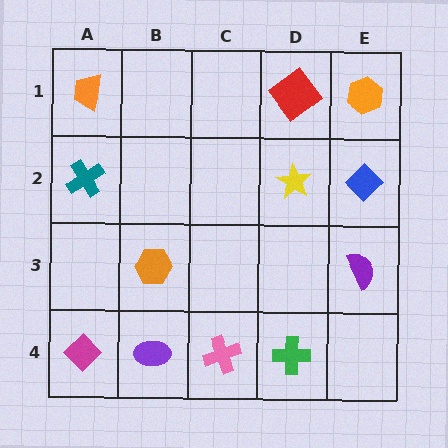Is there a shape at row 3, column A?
No, that cell is empty.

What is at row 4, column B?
A purple ellipse.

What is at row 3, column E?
A purple semicircle.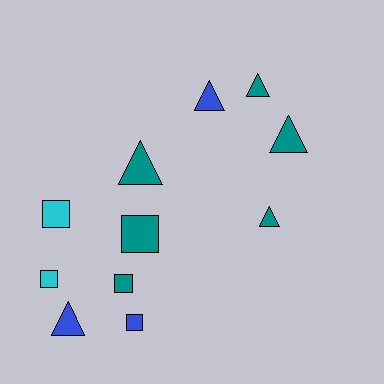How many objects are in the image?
There are 11 objects.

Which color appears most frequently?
Teal, with 6 objects.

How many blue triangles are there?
There are 2 blue triangles.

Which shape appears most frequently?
Triangle, with 6 objects.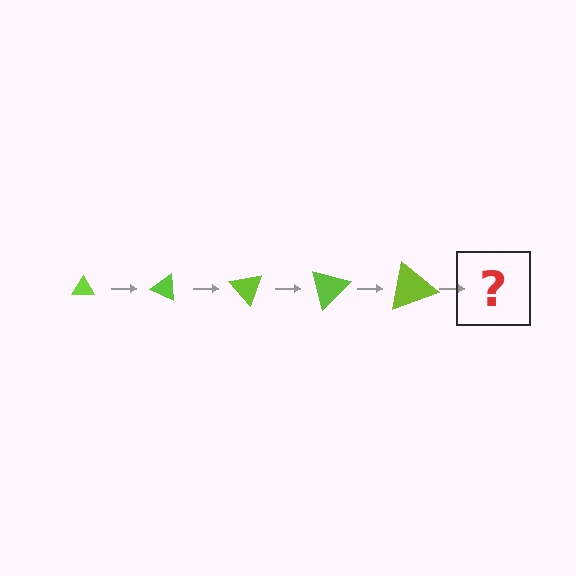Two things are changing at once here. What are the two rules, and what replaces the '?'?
The two rules are that the triangle grows larger each step and it rotates 25 degrees each step. The '?' should be a triangle, larger than the previous one and rotated 125 degrees from the start.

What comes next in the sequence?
The next element should be a triangle, larger than the previous one and rotated 125 degrees from the start.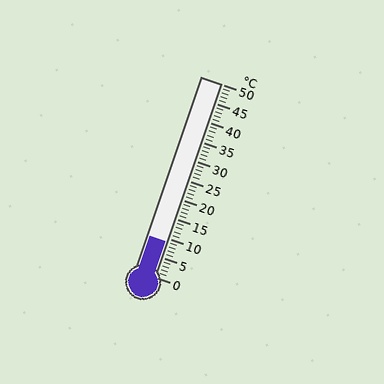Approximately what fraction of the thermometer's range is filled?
The thermometer is filled to approximately 20% of its range.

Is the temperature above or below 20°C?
The temperature is below 20°C.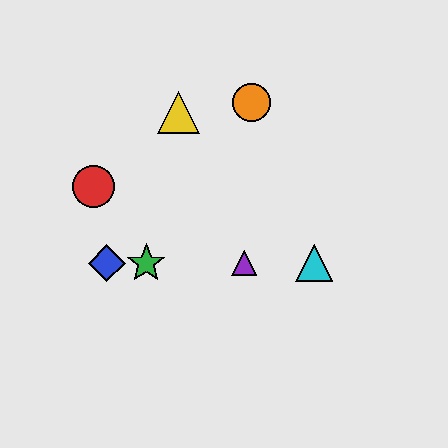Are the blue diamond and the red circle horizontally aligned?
No, the blue diamond is at y≈263 and the red circle is at y≈186.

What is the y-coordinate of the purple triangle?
The purple triangle is at y≈263.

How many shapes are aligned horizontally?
4 shapes (the blue diamond, the green star, the purple triangle, the cyan triangle) are aligned horizontally.